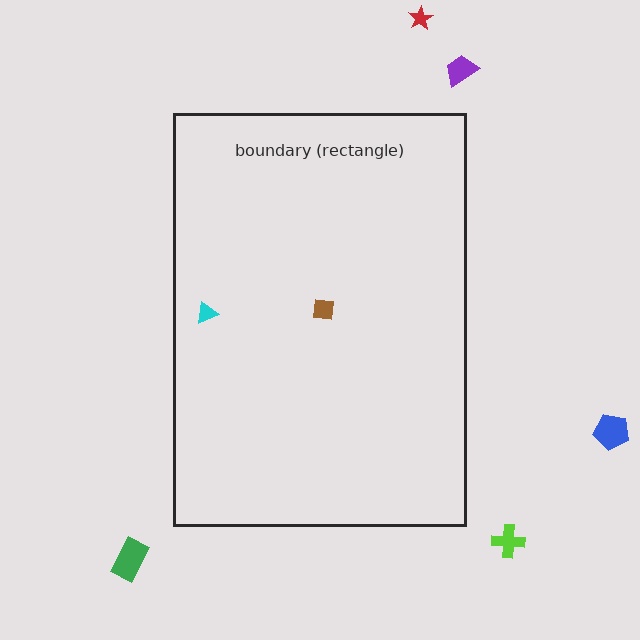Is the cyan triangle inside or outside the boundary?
Inside.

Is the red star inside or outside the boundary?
Outside.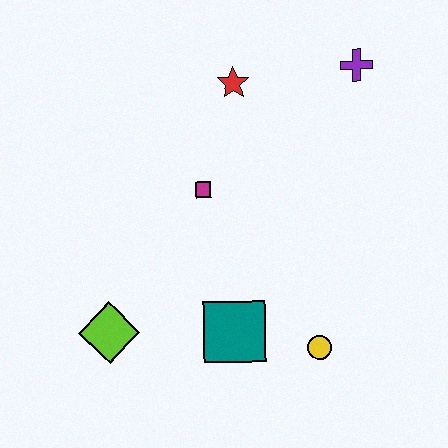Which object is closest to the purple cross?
The red star is closest to the purple cross.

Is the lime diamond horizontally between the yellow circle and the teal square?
No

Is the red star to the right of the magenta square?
Yes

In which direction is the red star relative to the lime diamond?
The red star is above the lime diamond.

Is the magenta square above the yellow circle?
Yes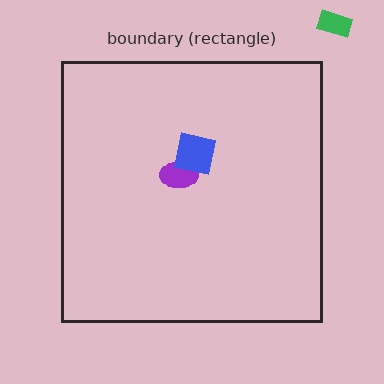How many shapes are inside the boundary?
2 inside, 1 outside.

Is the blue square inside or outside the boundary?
Inside.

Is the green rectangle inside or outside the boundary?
Outside.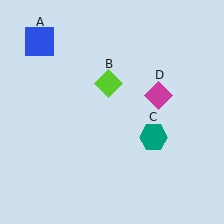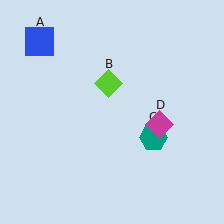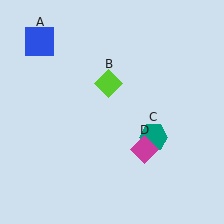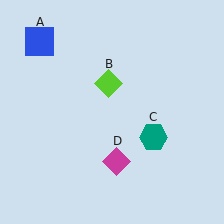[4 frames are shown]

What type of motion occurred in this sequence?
The magenta diamond (object D) rotated clockwise around the center of the scene.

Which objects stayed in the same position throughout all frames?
Blue square (object A) and lime diamond (object B) and teal hexagon (object C) remained stationary.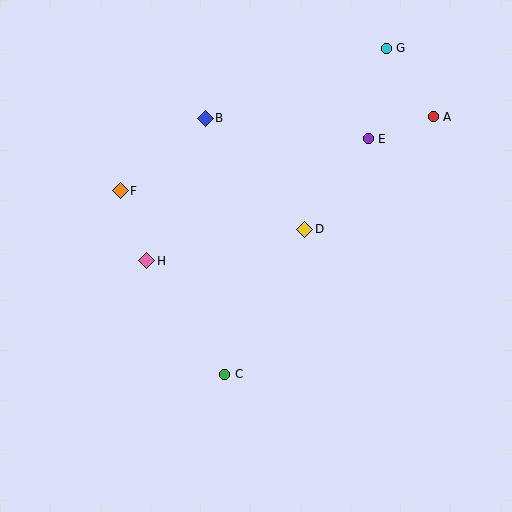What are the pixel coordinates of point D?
Point D is at (305, 229).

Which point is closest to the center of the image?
Point D at (305, 229) is closest to the center.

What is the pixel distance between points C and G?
The distance between C and G is 364 pixels.